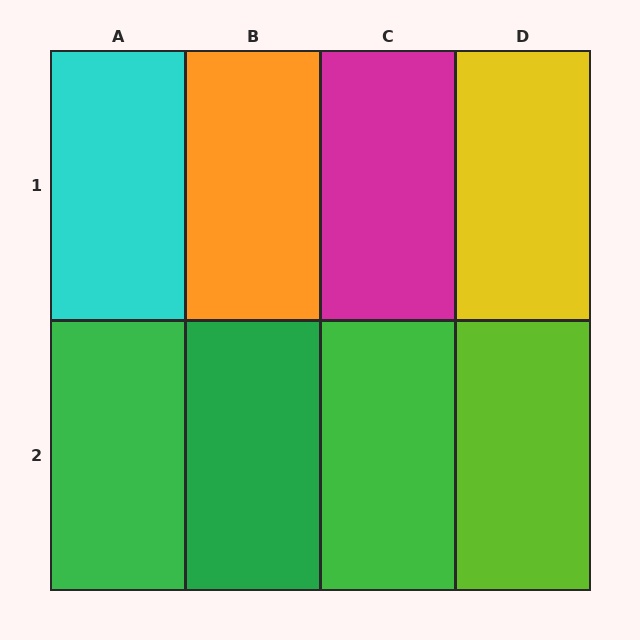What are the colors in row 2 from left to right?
Green, green, green, lime.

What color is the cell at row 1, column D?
Yellow.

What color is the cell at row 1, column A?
Cyan.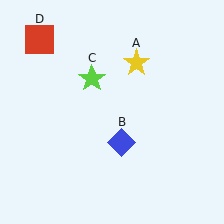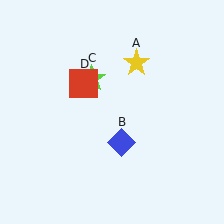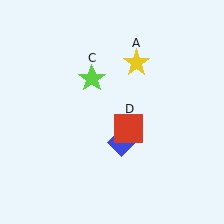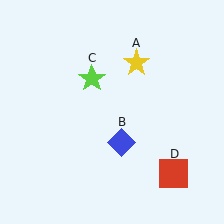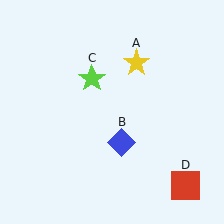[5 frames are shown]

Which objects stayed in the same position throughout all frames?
Yellow star (object A) and blue diamond (object B) and lime star (object C) remained stationary.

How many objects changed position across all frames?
1 object changed position: red square (object D).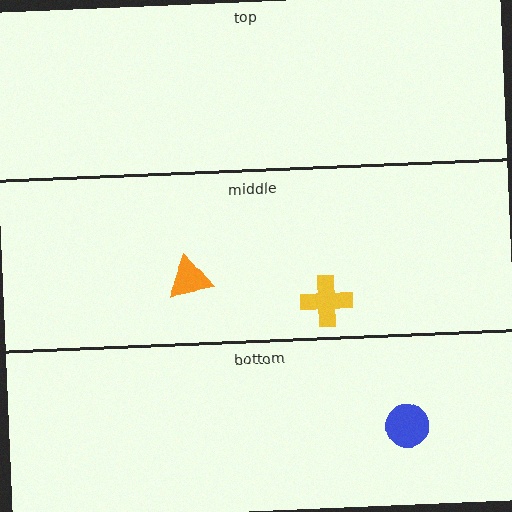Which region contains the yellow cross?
The middle region.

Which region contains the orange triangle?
The middle region.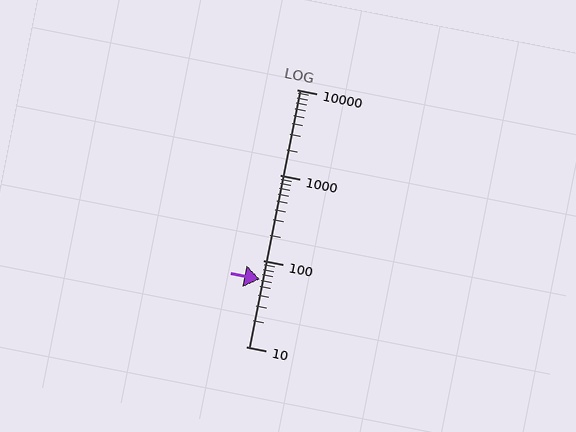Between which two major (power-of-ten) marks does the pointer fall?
The pointer is between 10 and 100.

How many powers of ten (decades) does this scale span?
The scale spans 3 decades, from 10 to 10000.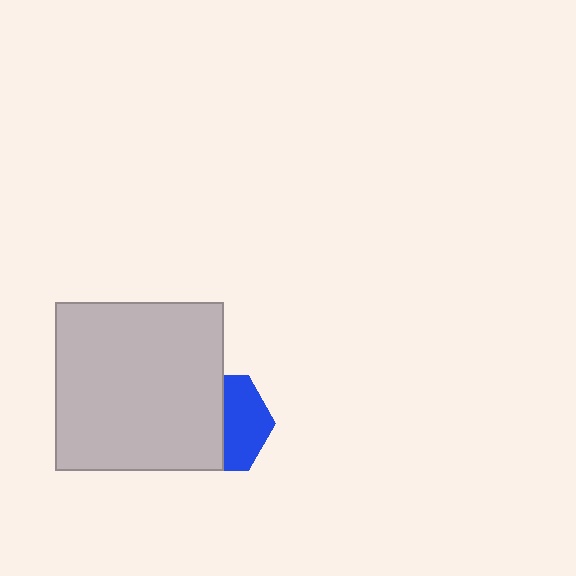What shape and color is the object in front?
The object in front is a light gray square.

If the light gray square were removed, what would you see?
You would see the complete blue hexagon.